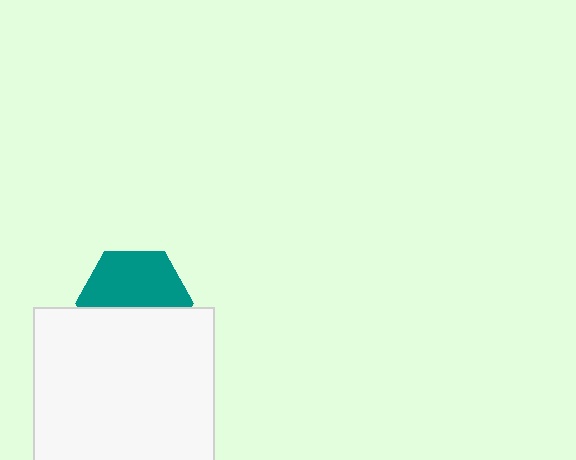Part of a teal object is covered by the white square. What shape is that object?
It is a hexagon.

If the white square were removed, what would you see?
You would see the complete teal hexagon.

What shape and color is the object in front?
The object in front is a white square.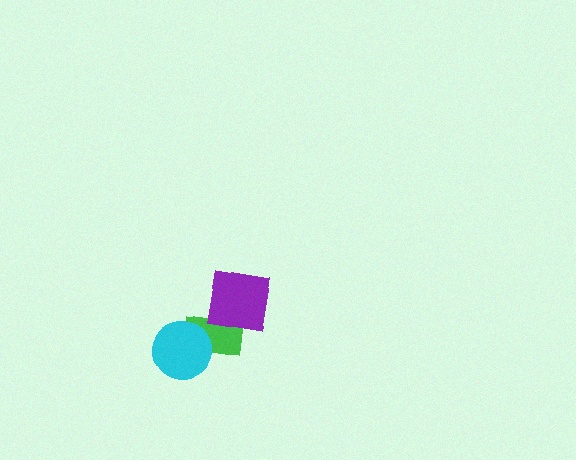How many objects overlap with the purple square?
1 object overlaps with the purple square.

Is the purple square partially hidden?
No, no other shape covers it.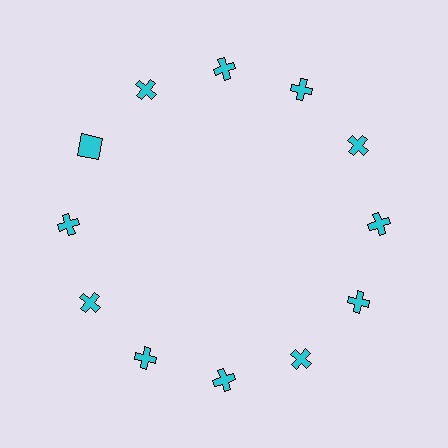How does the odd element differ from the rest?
It has a different shape: square instead of cross.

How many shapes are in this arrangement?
There are 12 shapes arranged in a ring pattern.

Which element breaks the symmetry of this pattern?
The cyan square at roughly the 10 o'clock position breaks the symmetry. All other shapes are cyan crosses.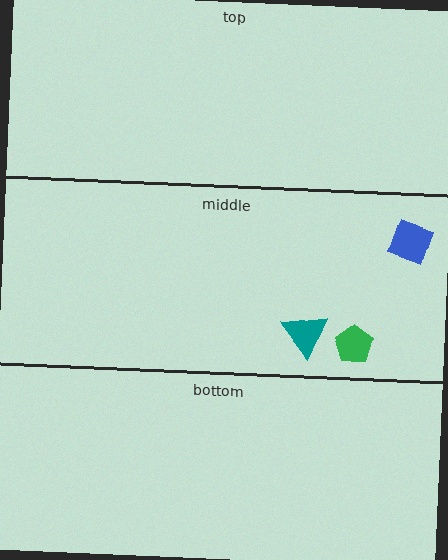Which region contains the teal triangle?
The middle region.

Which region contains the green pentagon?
The middle region.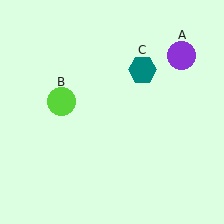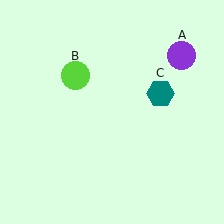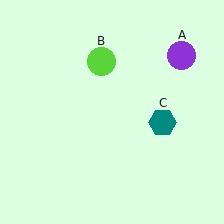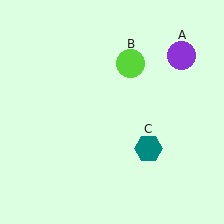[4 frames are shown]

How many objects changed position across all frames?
2 objects changed position: lime circle (object B), teal hexagon (object C).